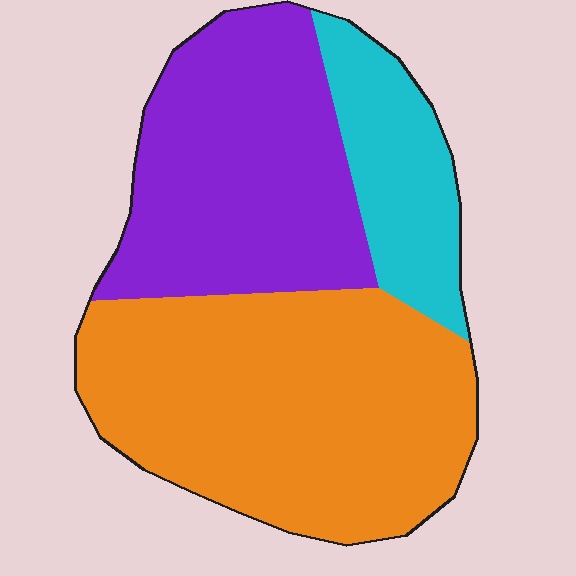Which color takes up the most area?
Orange, at roughly 50%.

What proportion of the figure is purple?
Purple takes up between a third and a half of the figure.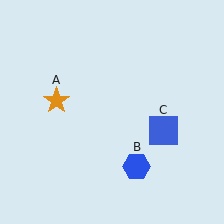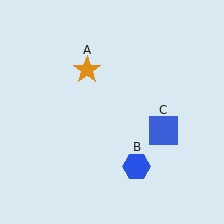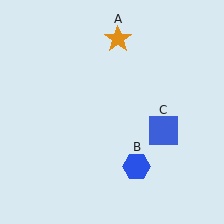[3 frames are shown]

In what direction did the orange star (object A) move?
The orange star (object A) moved up and to the right.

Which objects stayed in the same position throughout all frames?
Blue hexagon (object B) and blue square (object C) remained stationary.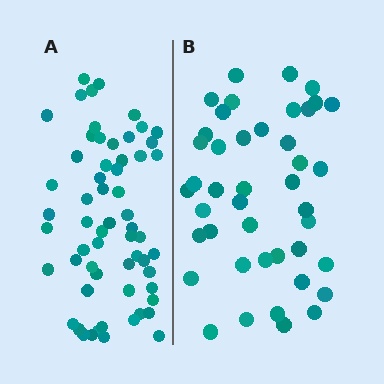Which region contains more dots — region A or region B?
Region A (the left region) has more dots.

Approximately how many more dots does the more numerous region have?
Region A has approximately 15 more dots than region B.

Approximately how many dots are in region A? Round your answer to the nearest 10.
About 60 dots.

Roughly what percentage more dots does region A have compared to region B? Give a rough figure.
About 40% more.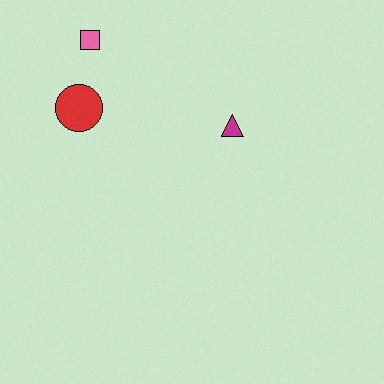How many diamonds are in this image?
There are no diamonds.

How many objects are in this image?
There are 3 objects.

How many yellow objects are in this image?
There are no yellow objects.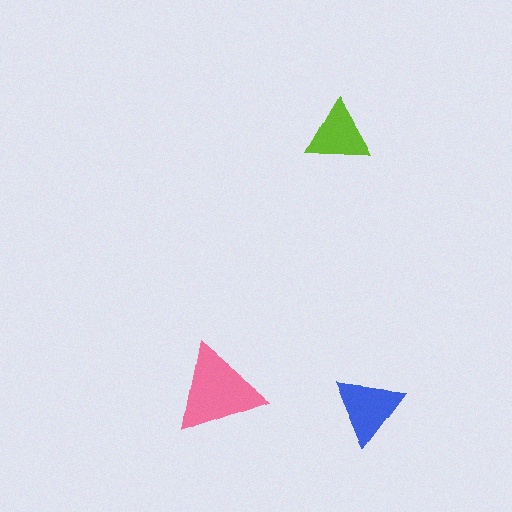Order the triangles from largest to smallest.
the pink one, the blue one, the lime one.